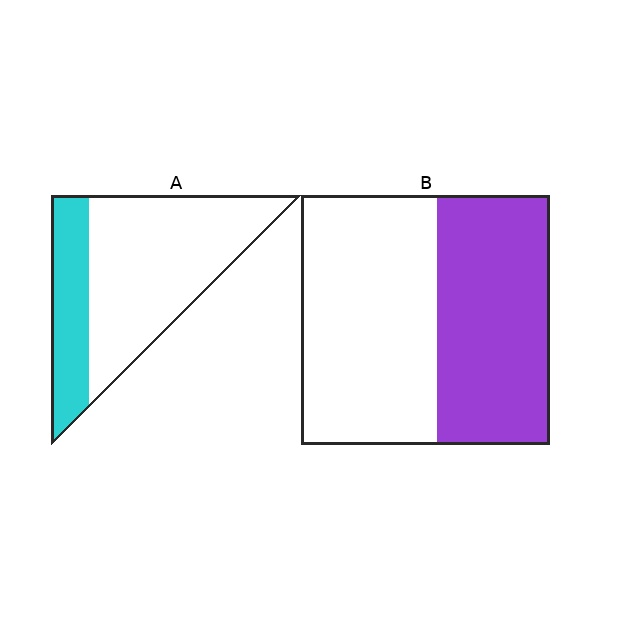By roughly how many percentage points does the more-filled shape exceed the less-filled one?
By roughly 15 percentage points (B over A).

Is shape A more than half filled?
No.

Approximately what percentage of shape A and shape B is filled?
A is approximately 30% and B is approximately 45%.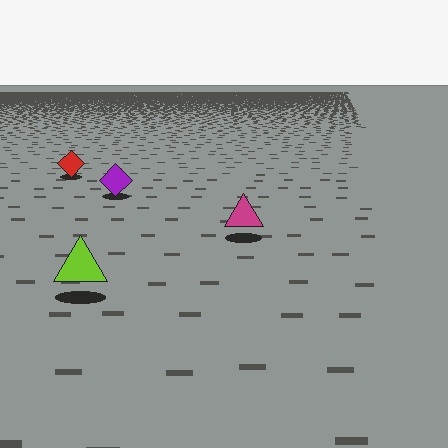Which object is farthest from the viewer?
The red diamond is farthest from the viewer. It appears smaller and the ground texture around it is denser.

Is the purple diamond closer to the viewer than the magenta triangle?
No. The magenta triangle is closer — you can tell from the texture gradient: the ground texture is coarser near it.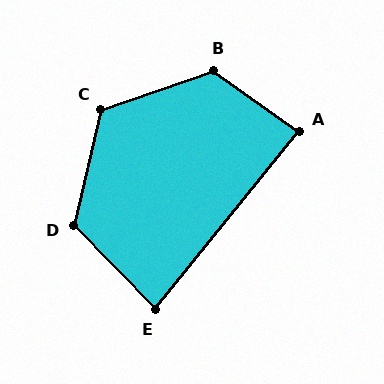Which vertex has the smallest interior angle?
E, at approximately 83 degrees.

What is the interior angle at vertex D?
Approximately 123 degrees (obtuse).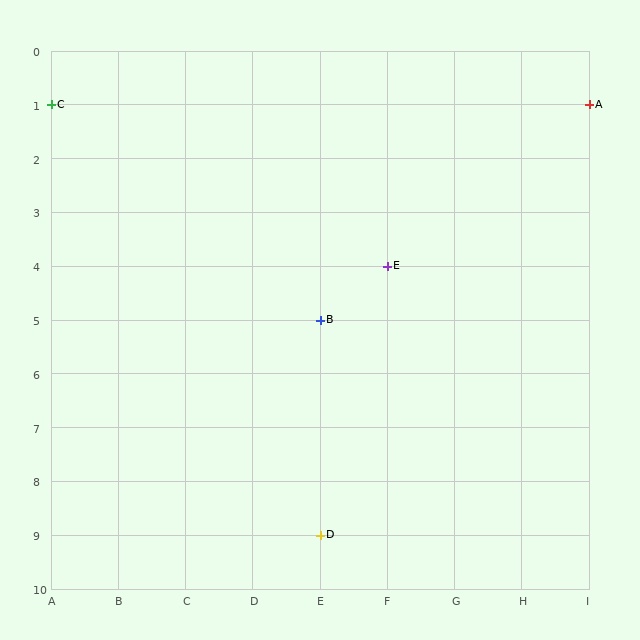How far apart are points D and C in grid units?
Points D and C are 4 columns and 8 rows apart (about 8.9 grid units diagonally).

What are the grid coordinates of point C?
Point C is at grid coordinates (A, 1).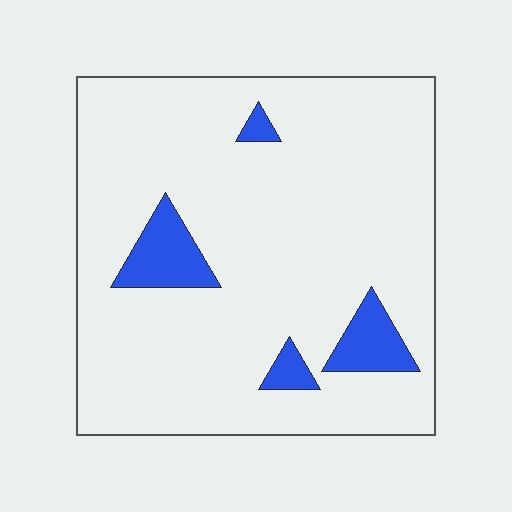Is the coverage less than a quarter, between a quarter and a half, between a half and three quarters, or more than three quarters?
Less than a quarter.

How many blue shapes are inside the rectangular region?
4.